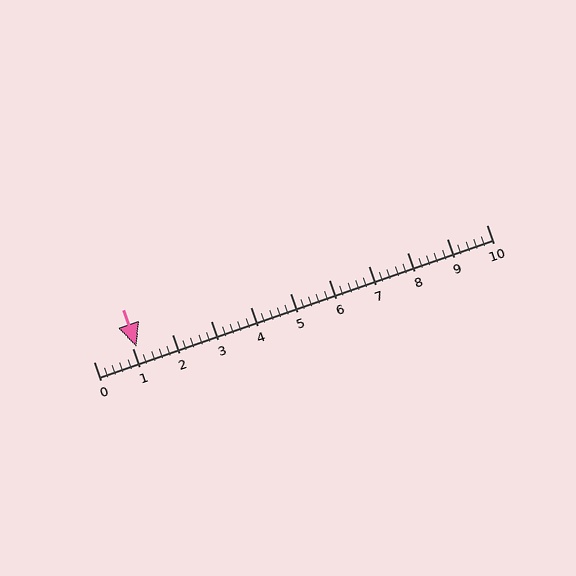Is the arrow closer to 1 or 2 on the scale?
The arrow is closer to 1.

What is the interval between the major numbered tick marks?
The major tick marks are spaced 1 units apart.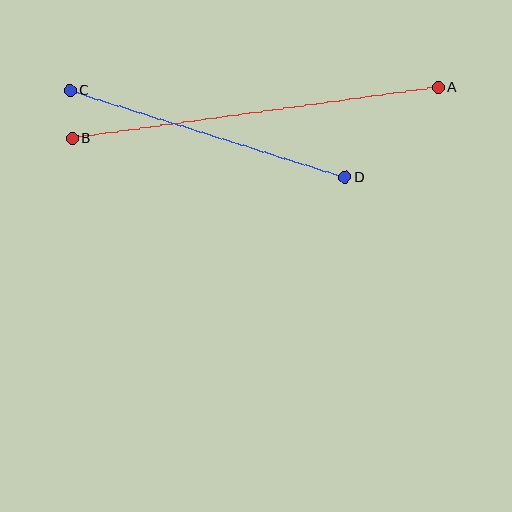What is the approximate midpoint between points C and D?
The midpoint is at approximately (208, 134) pixels.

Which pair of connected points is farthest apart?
Points A and B are farthest apart.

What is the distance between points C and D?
The distance is approximately 288 pixels.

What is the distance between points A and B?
The distance is approximately 369 pixels.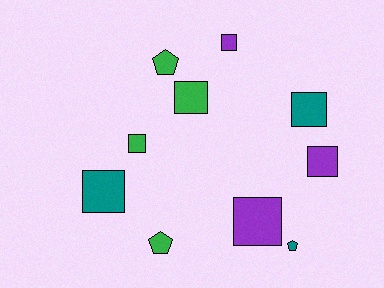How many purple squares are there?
There are 3 purple squares.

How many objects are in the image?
There are 10 objects.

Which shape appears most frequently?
Square, with 7 objects.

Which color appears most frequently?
Green, with 4 objects.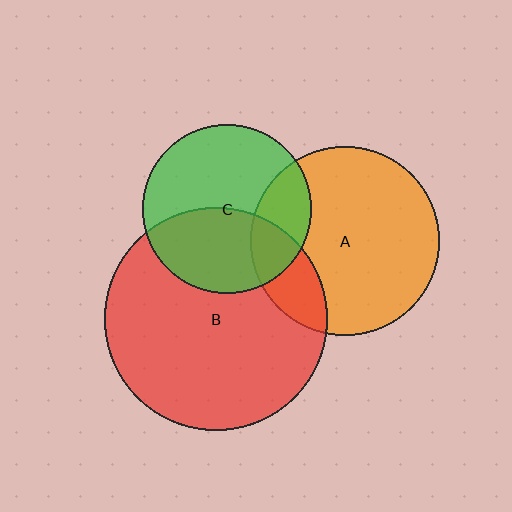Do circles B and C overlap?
Yes.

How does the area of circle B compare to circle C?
Approximately 1.7 times.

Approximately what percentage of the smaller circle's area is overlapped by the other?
Approximately 45%.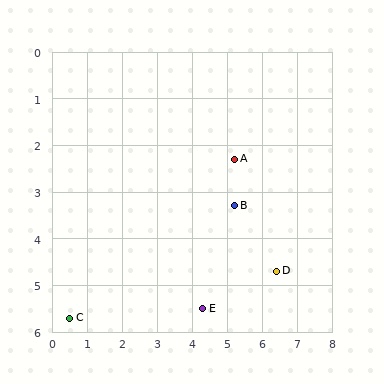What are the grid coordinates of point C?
Point C is at approximately (0.5, 5.7).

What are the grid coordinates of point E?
Point E is at approximately (4.3, 5.5).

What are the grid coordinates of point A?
Point A is at approximately (5.2, 2.3).